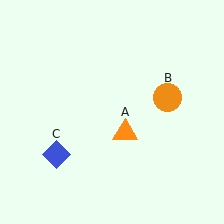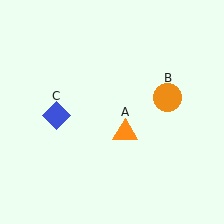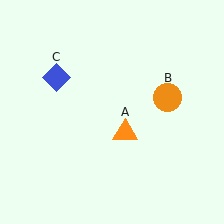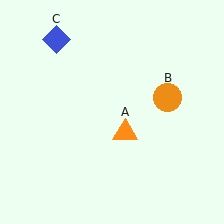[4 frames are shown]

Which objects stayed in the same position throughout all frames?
Orange triangle (object A) and orange circle (object B) remained stationary.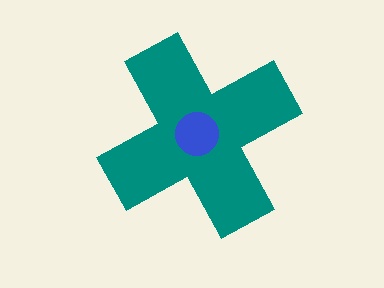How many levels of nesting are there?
2.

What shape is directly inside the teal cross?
The blue circle.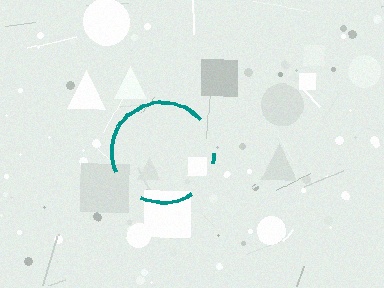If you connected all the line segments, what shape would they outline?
They would outline a circle.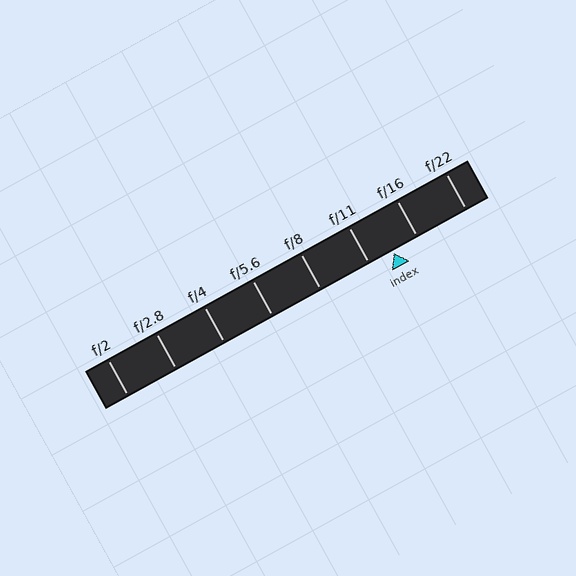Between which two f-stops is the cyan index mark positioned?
The index mark is between f/11 and f/16.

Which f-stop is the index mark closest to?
The index mark is closest to f/11.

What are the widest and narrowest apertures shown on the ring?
The widest aperture shown is f/2 and the narrowest is f/22.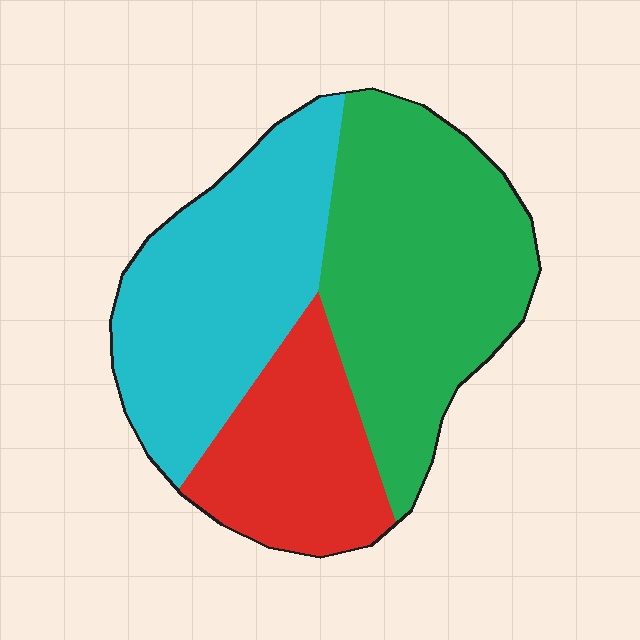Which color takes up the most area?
Green, at roughly 40%.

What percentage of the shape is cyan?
Cyan covers roughly 35% of the shape.